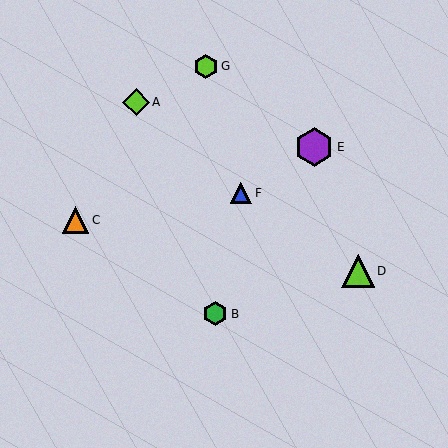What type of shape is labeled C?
Shape C is an orange triangle.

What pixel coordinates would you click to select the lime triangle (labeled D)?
Click at (358, 271) to select the lime triangle D.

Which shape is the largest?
The purple hexagon (labeled E) is the largest.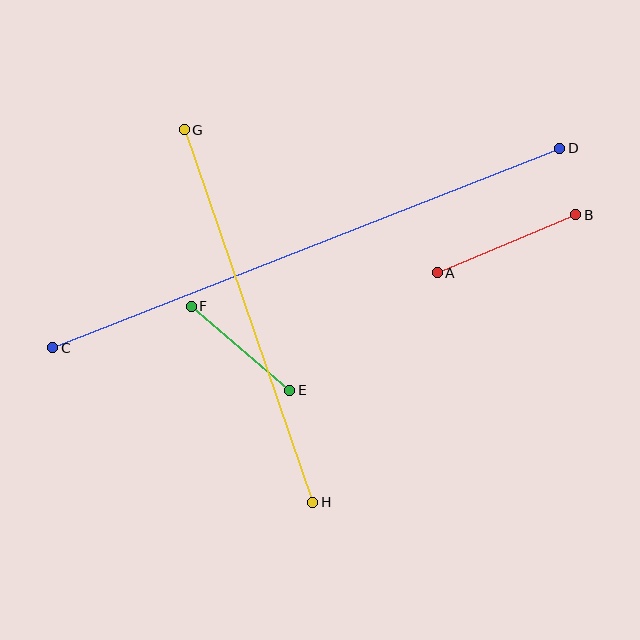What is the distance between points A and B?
The distance is approximately 150 pixels.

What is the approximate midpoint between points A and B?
The midpoint is at approximately (507, 244) pixels.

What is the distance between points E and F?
The distance is approximately 129 pixels.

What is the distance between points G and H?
The distance is approximately 394 pixels.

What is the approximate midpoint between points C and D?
The midpoint is at approximately (306, 248) pixels.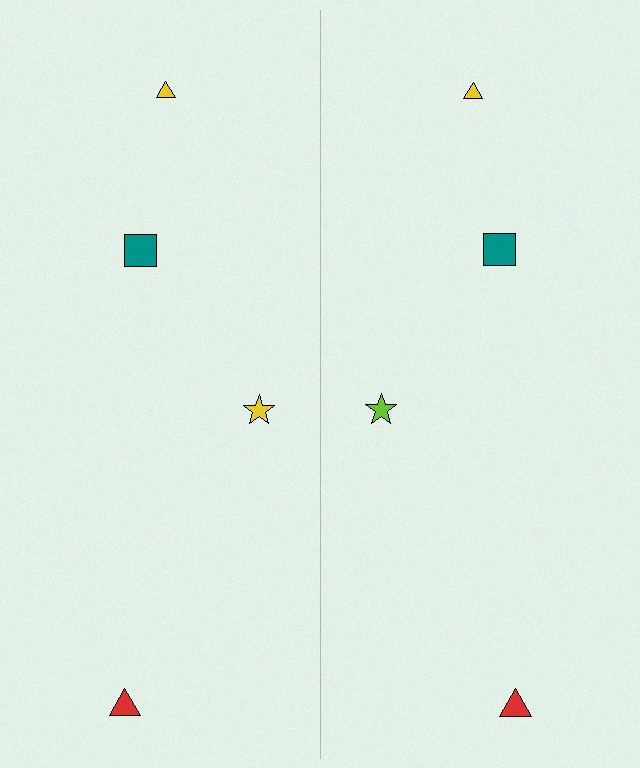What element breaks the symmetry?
The lime star on the right side breaks the symmetry — its mirror counterpart is yellow.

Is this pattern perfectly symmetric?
No, the pattern is not perfectly symmetric. The lime star on the right side breaks the symmetry — its mirror counterpart is yellow.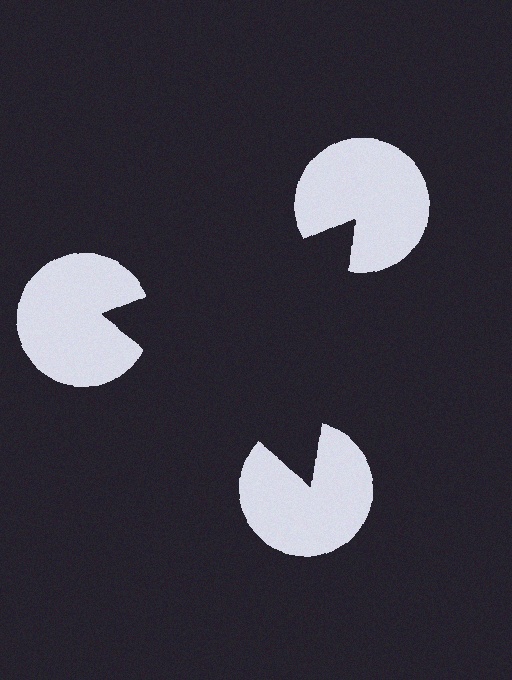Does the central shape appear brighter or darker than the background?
It typically appears slightly darker than the background, even though no actual brightness change is drawn.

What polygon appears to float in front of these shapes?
An illusory triangle — its edges are inferred from the aligned wedge cuts in the pac-man discs, not physically drawn.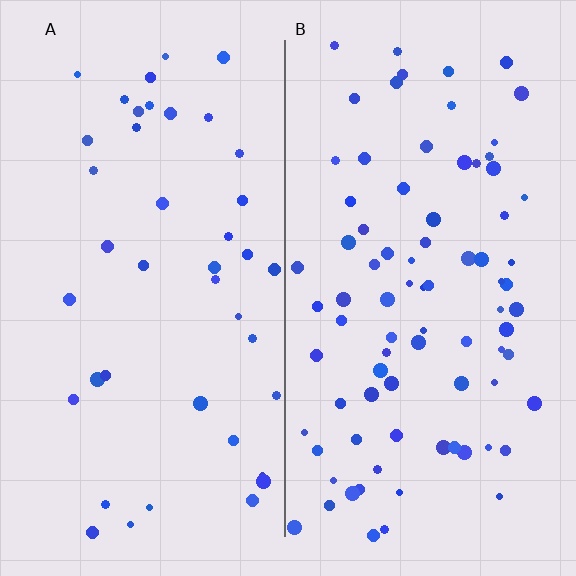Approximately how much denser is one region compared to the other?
Approximately 2.0× — region B over region A.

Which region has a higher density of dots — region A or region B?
B (the right).